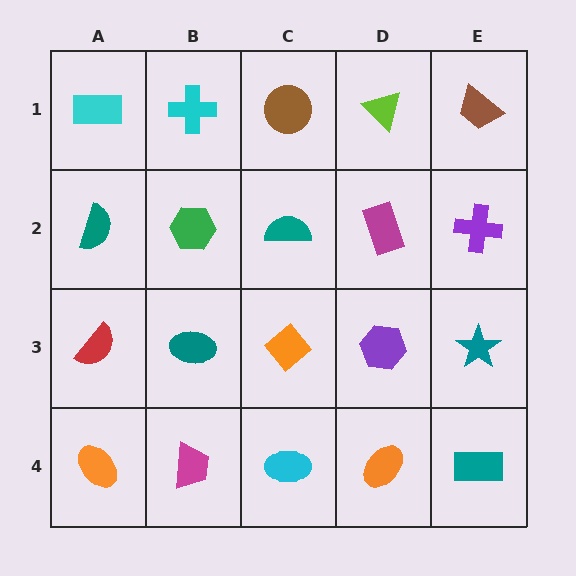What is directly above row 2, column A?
A cyan rectangle.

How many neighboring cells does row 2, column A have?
3.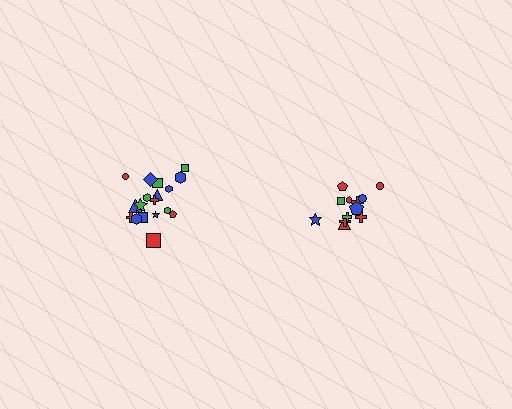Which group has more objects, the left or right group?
The left group.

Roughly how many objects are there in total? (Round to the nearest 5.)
Roughly 30 objects in total.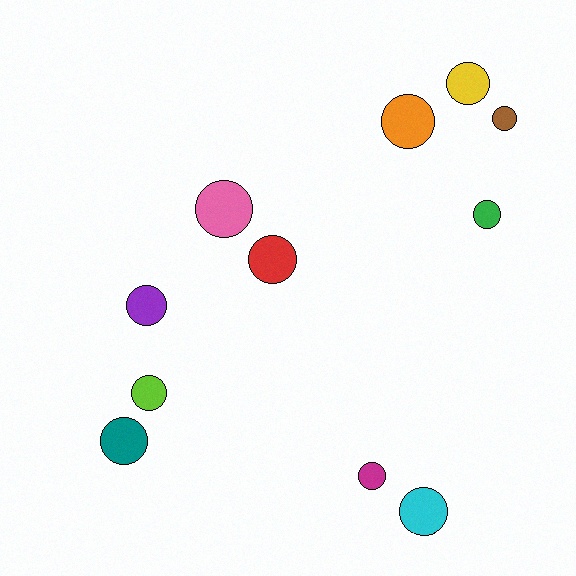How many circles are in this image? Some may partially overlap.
There are 11 circles.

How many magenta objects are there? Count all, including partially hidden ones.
There is 1 magenta object.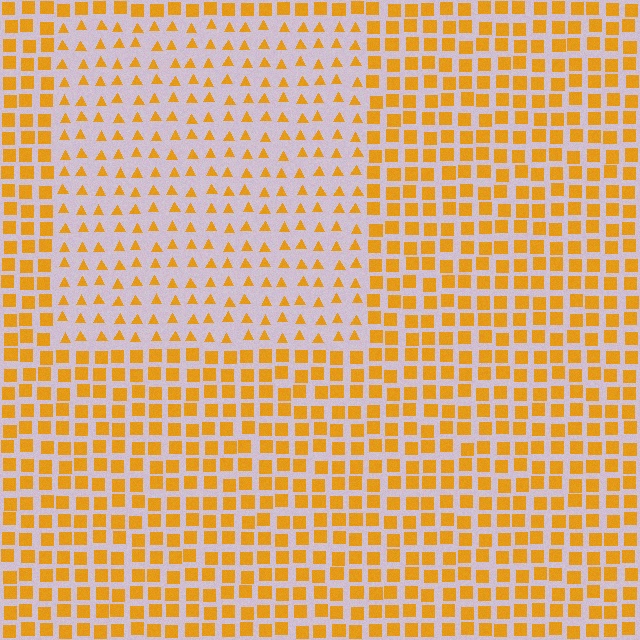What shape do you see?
I see a rectangle.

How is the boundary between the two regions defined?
The boundary is defined by a change in element shape: triangles inside vs. squares outside. All elements share the same color and spacing.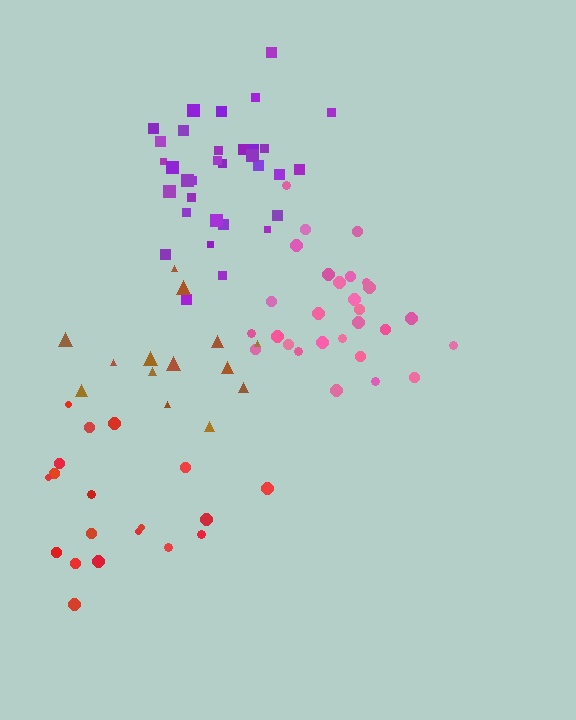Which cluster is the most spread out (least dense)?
Brown.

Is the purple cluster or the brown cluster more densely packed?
Purple.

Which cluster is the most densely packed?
Purple.